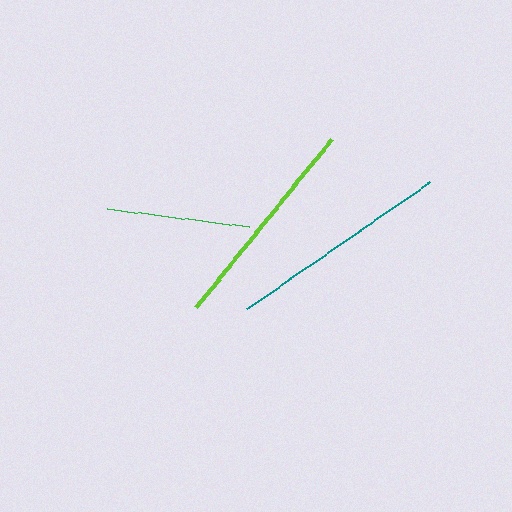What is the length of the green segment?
The green segment is approximately 143 pixels long.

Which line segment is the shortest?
The green line is the shortest at approximately 143 pixels.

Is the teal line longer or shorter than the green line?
The teal line is longer than the green line.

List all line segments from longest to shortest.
From longest to shortest: teal, lime, green.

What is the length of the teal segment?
The teal segment is approximately 223 pixels long.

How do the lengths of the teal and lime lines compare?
The teal and lime lines are approximately the same length.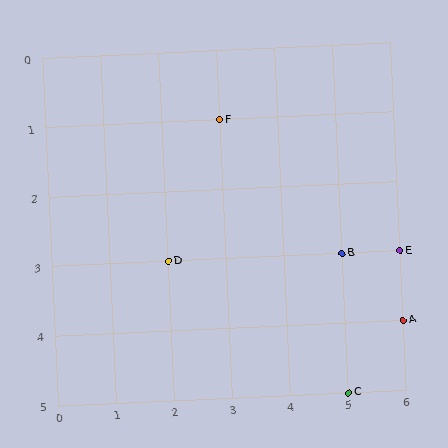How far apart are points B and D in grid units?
Points B and D are 3 columns apart.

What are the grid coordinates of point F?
Point F is at grid coordinates (3, 1).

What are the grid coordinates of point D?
Point D is at grid coordinates (2, 3).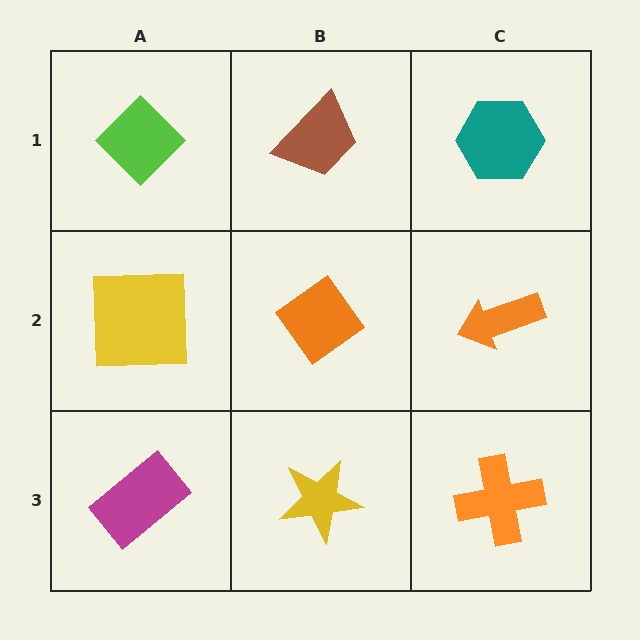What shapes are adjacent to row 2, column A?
A lime diamond (row 1, column A), a magenta rectangle (row 3, column A), an orange diamond (row 2, column B).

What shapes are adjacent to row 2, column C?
A teal hexagon (row 1, column C), an orange cross (row 3, column C), an orange diamond (row 2, column B).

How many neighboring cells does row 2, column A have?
3.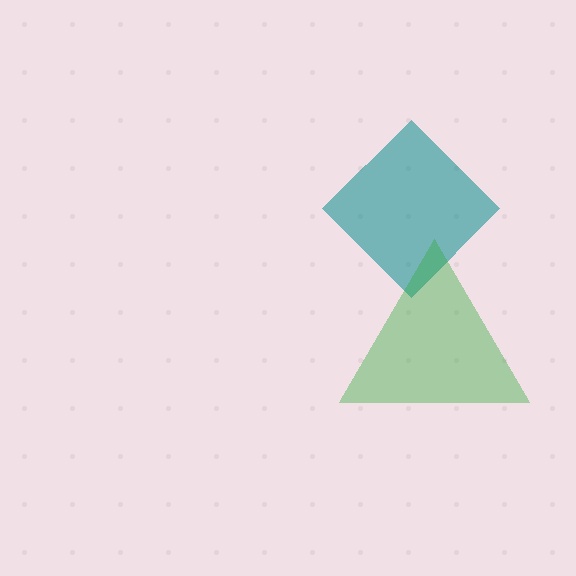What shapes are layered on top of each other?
The layered shapes are: a teal diamond, a green triangle.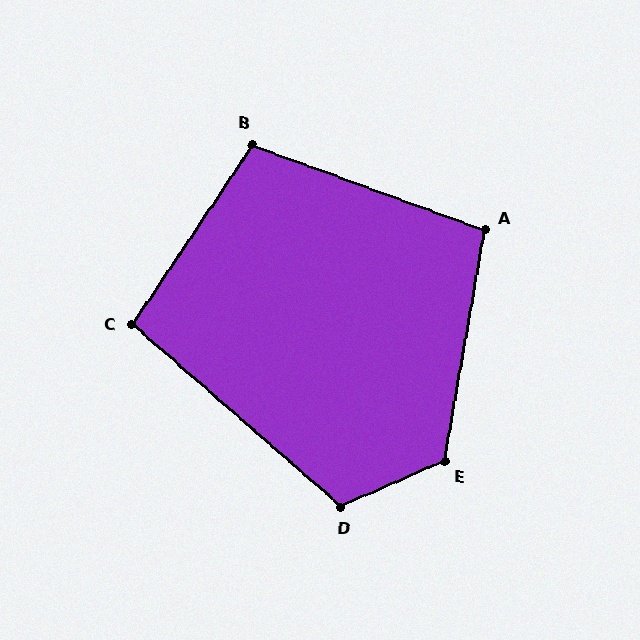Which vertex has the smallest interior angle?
C, at approximately 97 degrees.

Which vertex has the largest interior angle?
E, at approximately 124 degrees.